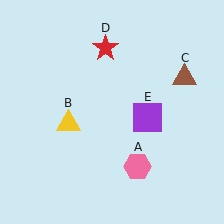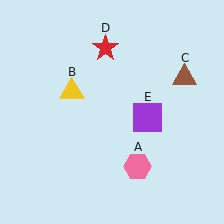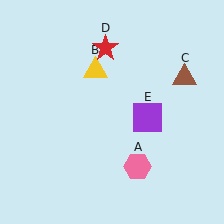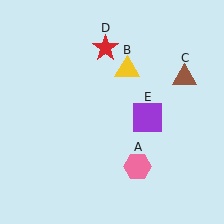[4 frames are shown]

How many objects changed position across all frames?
1 object changed position: yellow triangle (object B).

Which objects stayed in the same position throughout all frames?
Pink hexagon (object A) and brown triangle (object C) and red star (object D) and purple square (object E) remained stationary.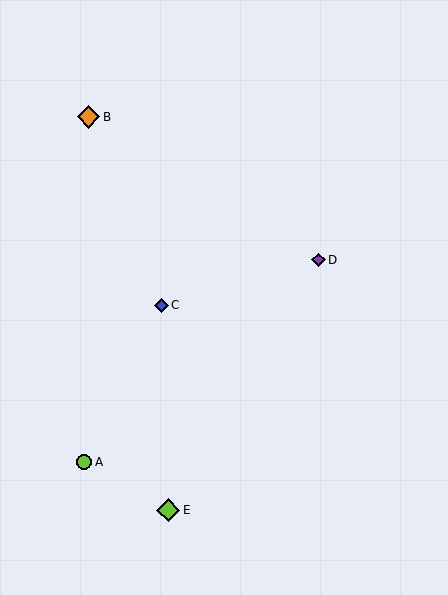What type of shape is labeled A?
Shape A is a lime circle.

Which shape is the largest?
The lime diamond (labeled E) is the largest.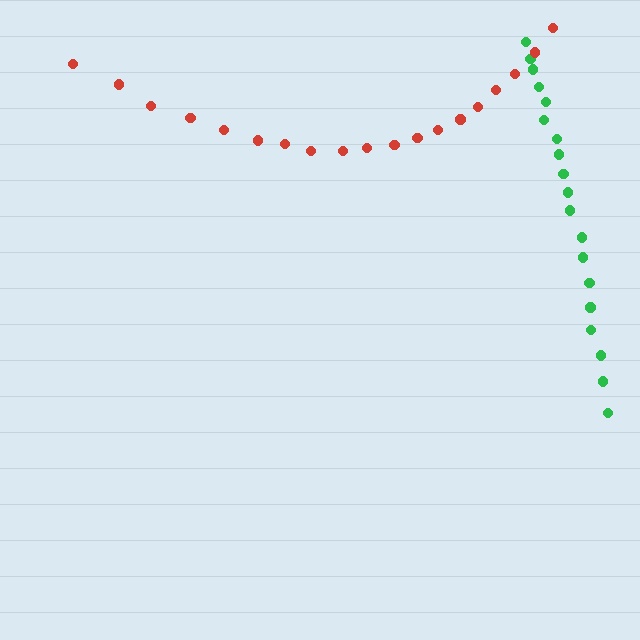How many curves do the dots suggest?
There are 2 distinct paths.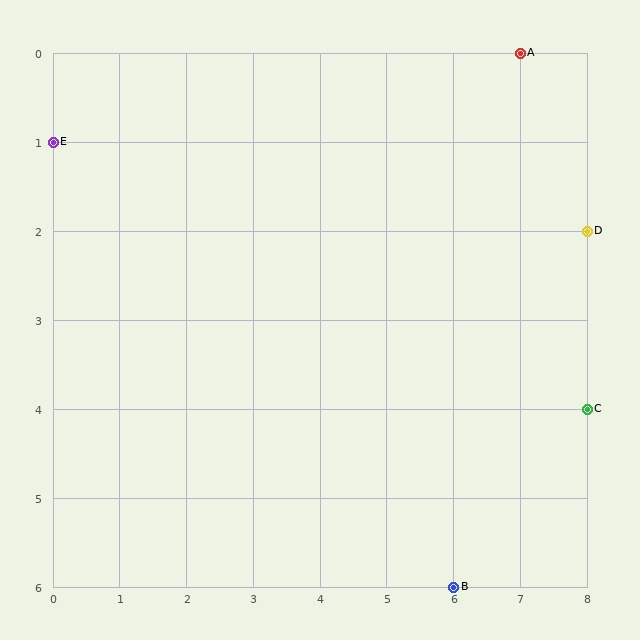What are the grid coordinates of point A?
Point A is at grid coordinates (7, 0).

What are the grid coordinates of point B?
Point B is at grid coordinates (6, 6).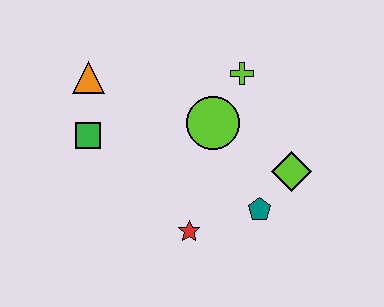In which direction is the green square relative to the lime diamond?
The green square is to the left of the lime diamond.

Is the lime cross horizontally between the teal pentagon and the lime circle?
Yes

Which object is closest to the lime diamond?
The teal pentagon is closest to the lime diamond.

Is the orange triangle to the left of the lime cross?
Yes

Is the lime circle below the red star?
No